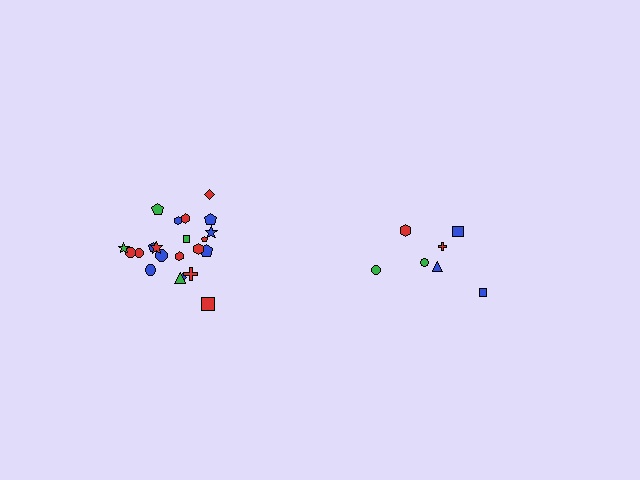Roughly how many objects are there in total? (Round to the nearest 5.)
Roughly 30 objects in total.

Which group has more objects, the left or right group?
The left group.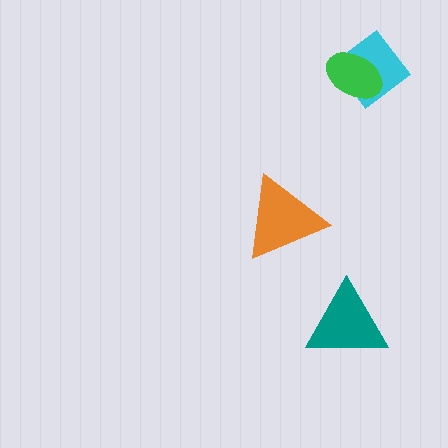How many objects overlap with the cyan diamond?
1 object overlaps with the cyan diamond.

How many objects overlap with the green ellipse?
1 object overlaps with the green ellipse.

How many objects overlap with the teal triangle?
0 objects overlap with the teal triangle.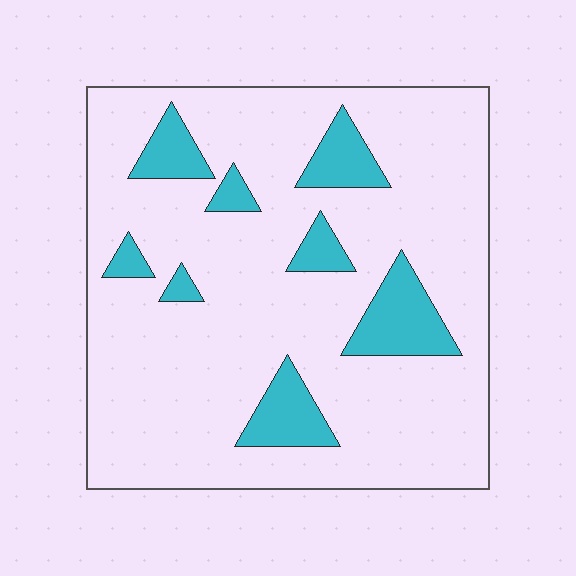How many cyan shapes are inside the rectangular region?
8.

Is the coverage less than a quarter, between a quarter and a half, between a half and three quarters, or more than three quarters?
Less than a quarter.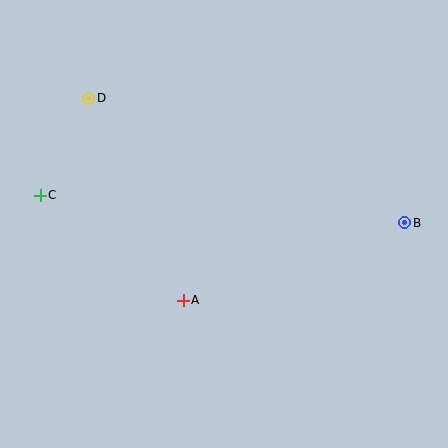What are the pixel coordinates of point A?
Point A is at (183, 300).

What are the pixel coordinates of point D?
Point D is at (89, 98).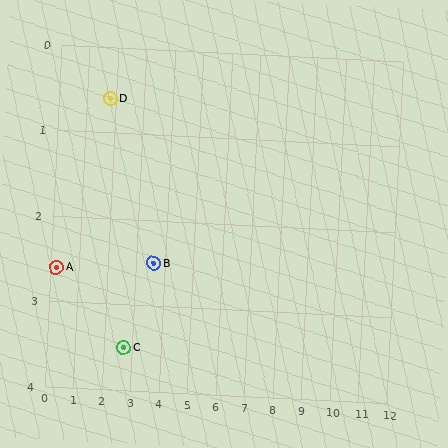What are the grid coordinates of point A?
Point A is at approximately (0.2, 2.6).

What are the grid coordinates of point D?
Point D is at approximately (1.8, 0.6).